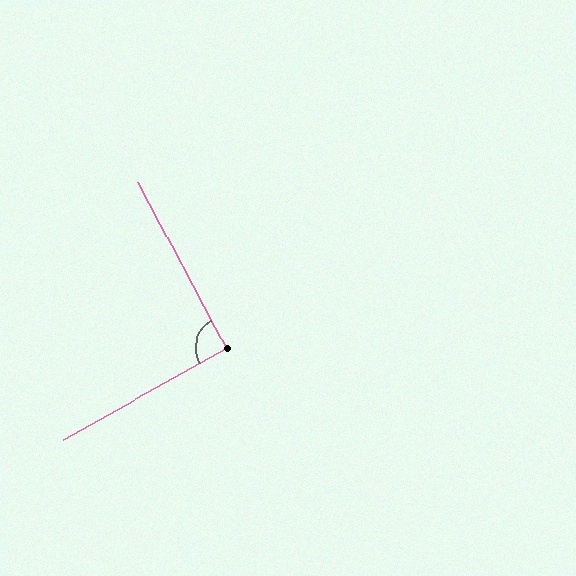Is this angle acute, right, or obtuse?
It is approximately a right angle.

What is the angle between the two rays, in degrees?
Approximately 92 degrees.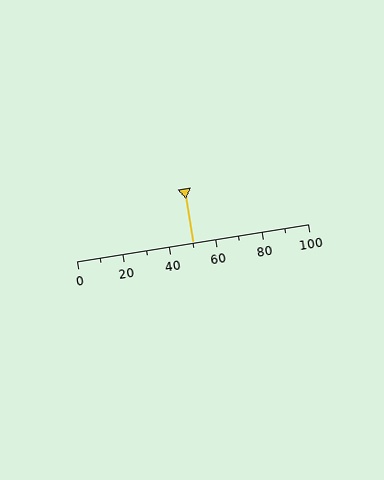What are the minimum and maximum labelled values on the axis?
The axis runs from 0 to 100.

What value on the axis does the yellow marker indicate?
The marker indicates approximately 50.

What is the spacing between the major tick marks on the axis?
The major ticks are spaced 20 apart.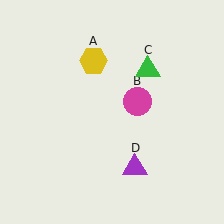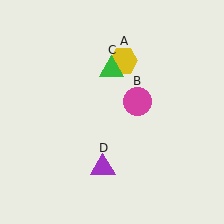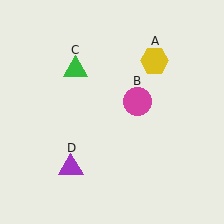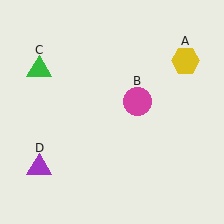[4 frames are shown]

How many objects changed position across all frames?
3 objects changed position: yellow hexagon (object A), green triangle (object C), purple triangle (object D).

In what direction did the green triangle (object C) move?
The green triangle (object C) moved left.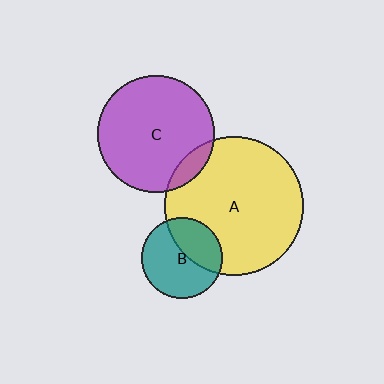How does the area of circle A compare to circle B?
Approximately 2.9 times.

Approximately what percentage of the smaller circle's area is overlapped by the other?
Approximately 35%.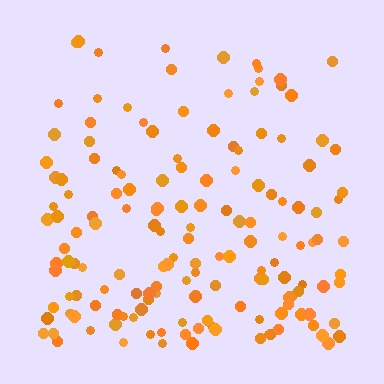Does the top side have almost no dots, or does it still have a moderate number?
Still a moderate number, just noticeably fewer than the bottom.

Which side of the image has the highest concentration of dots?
The bottom.